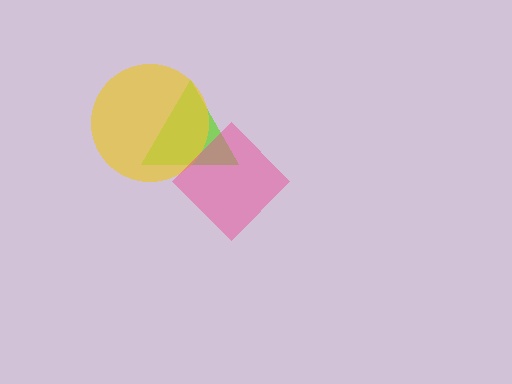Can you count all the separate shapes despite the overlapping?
Yes, there are 3 separate shapes.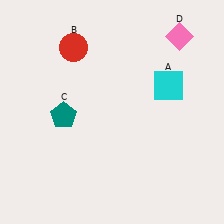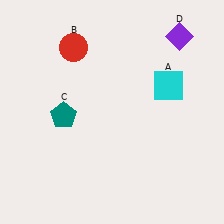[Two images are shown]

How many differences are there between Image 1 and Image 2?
There is 1 difference between the two images.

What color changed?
The diamond (D) changed from pink in Image 1 to purple in Image 2.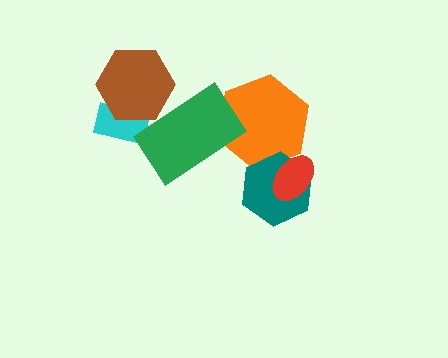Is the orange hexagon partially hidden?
Yes, it is partially covered by another shape.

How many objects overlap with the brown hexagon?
2 objects overlap with the brown hexagon.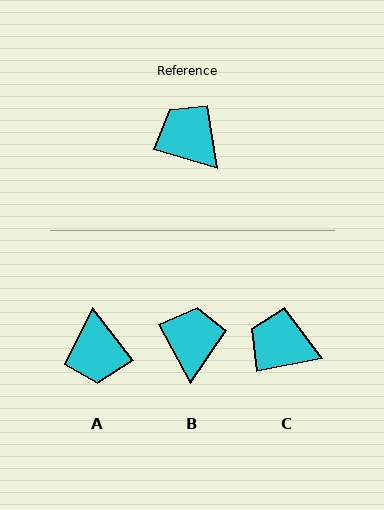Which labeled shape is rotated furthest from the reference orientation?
A, about 144 degrees away.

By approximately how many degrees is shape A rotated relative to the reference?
Approximately 144 degrees counter-clockwise.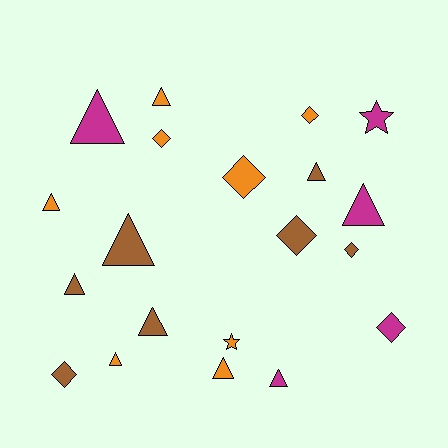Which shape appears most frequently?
Triangle, with 11 objects.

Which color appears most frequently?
Orange, with 8 objects.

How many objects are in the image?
There are 20 objects.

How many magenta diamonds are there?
There is 1 magenta diamond.